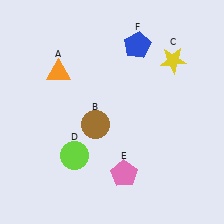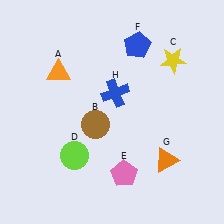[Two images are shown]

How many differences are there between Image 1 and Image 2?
There are 2 differences between the two images.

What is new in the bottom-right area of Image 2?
An orange triangle (G) was added in the bottom-right area of Image 2.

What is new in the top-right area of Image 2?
A blue cross (H) was added in the top-right area of Image 2.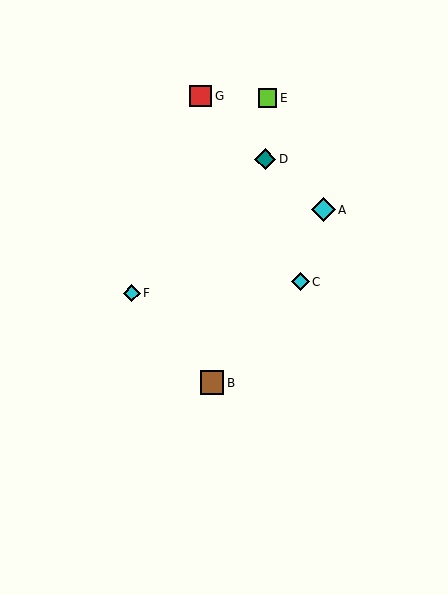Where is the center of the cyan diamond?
The center of the cyan diamond is at (132, 293).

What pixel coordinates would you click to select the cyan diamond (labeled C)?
Click at (300, 282) to select the cyan diamond C.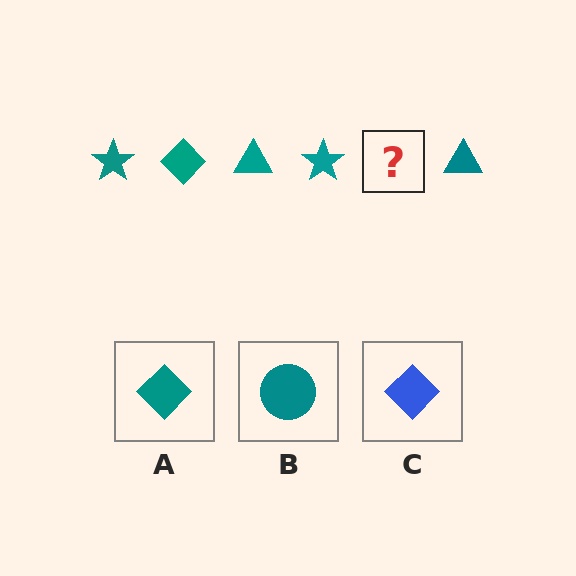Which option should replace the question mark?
Option A.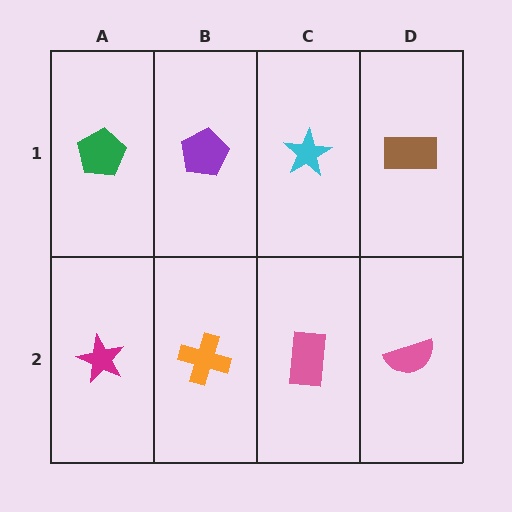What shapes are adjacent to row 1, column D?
A pink semicircle (row 2, column D), a cyan star (row 1, column C).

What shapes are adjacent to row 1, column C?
A pink rectangle (row 2, column C), a purple pentagon (row 1, column B), a brown rectangle (row 1, column D).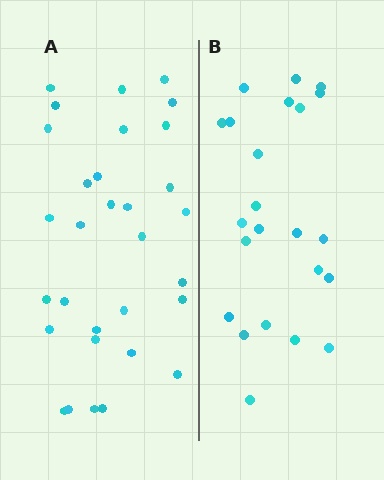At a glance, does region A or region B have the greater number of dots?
Region A (the left region) has more dots.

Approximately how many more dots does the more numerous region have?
Region A has roughly 8 or so more dots than region B.